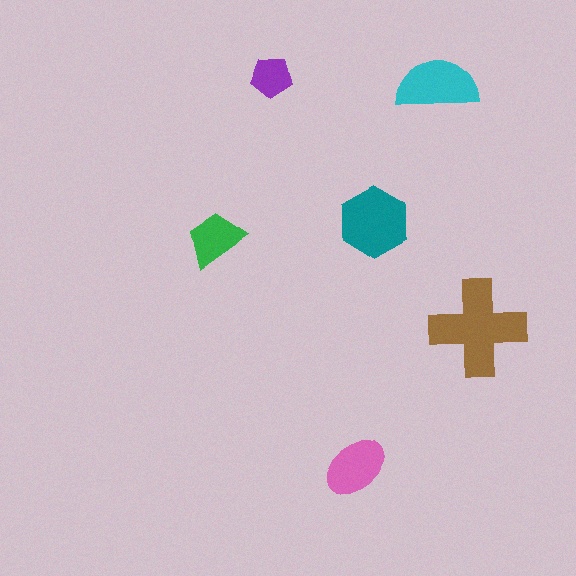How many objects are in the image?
There are 6 objects in the image.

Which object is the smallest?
The purple pentagon.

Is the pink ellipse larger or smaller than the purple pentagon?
Larger.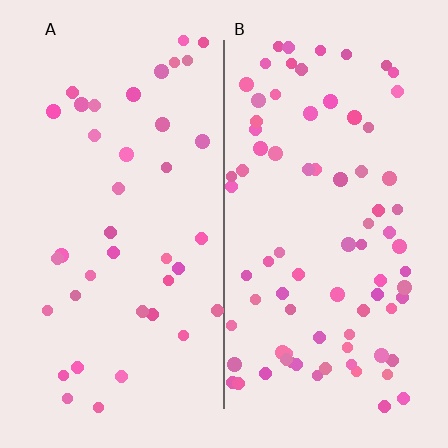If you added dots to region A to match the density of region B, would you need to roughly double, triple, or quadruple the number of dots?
Approximately double.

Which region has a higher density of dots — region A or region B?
B (the right).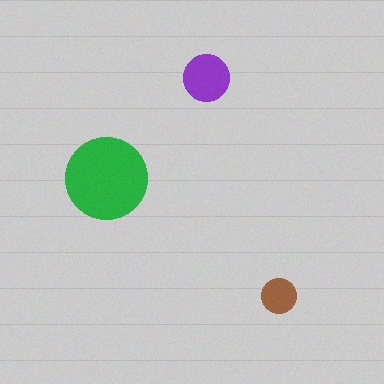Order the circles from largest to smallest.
the green one, the purple one, the brown one.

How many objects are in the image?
There are 3 objects in the image.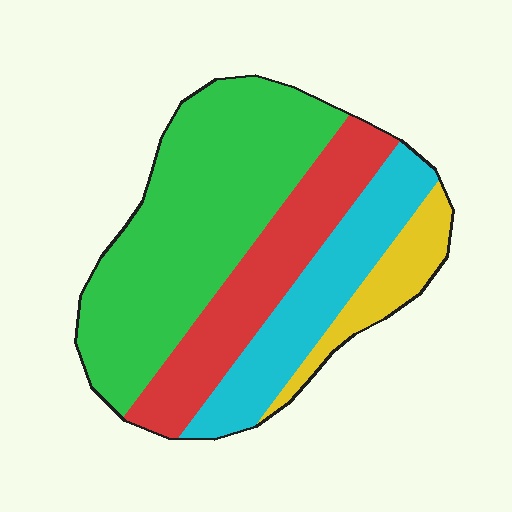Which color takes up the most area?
Green, at roughly 45%.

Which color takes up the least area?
Yellow, at roughly 10%.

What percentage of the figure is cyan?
Cyan takes up between a sixth and a third of the figure.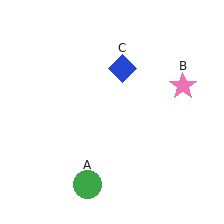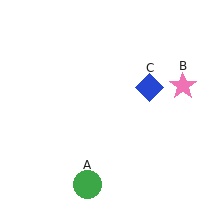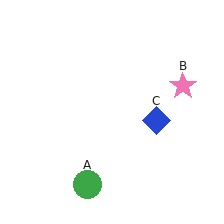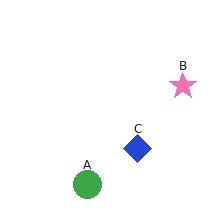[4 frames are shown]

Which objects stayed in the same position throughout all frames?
Green circle (object A) and pink star (object B) remained stationary.